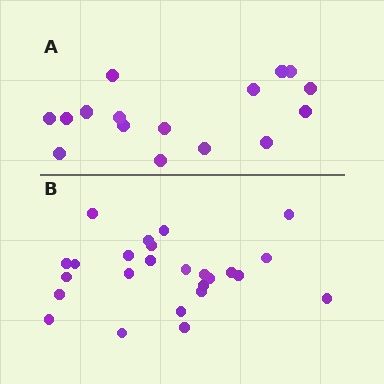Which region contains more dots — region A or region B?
Region B (the bottom region) has more dots.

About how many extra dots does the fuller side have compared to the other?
Region B has roughly 8 or so more dots than region A.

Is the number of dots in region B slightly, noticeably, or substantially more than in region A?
Region B has substantially more. The ratio is roughly 1.6 to 1.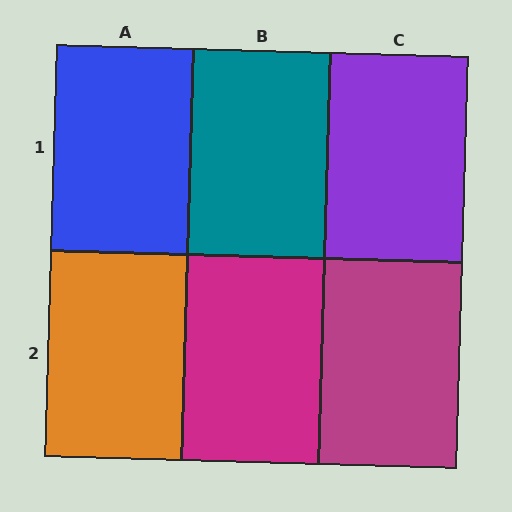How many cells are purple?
1 cell is purple.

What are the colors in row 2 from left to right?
Orange, magenta, magenta.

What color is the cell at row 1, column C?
Purple.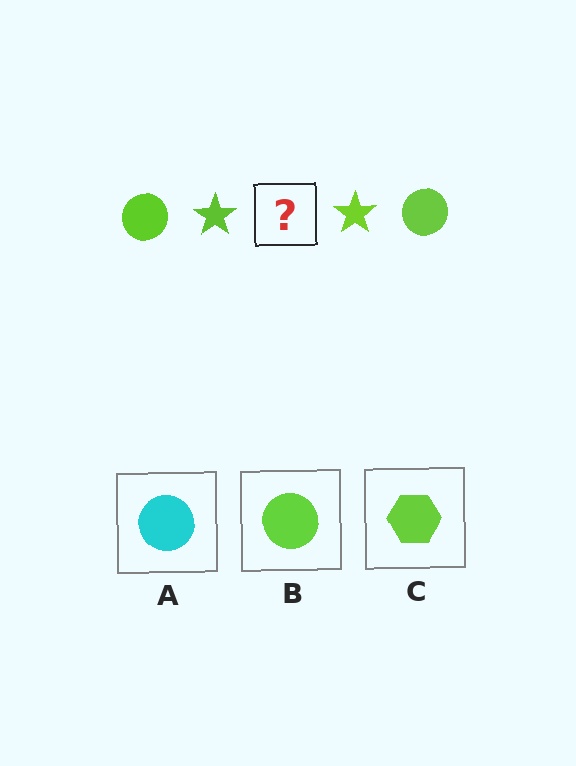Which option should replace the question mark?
Option B.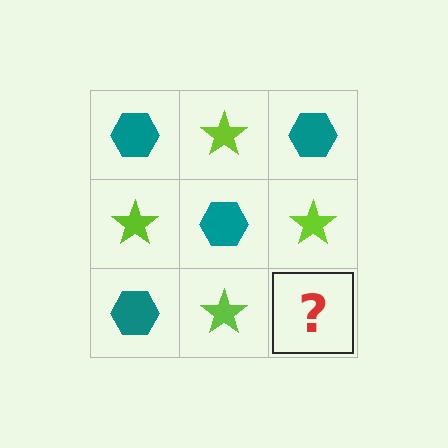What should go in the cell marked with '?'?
The missing cell should contain a teal hexagon.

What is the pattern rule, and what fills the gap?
The rule is that it alternates teal hexagon and lime star in a checkerboard pattern. The gap should be filled with a teal hexagon.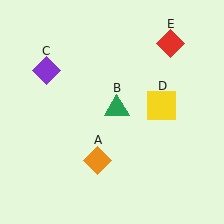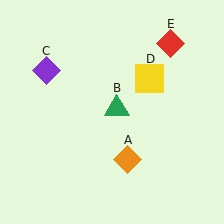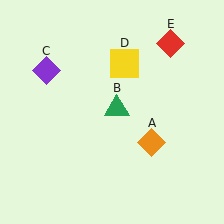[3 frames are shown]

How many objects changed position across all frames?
2 objects changed position: orange diamond (object A), yellow square (object D).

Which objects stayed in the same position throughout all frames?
Green triangle (object B) and purple diamond (object C) and red diamond (object E) remained stationary.